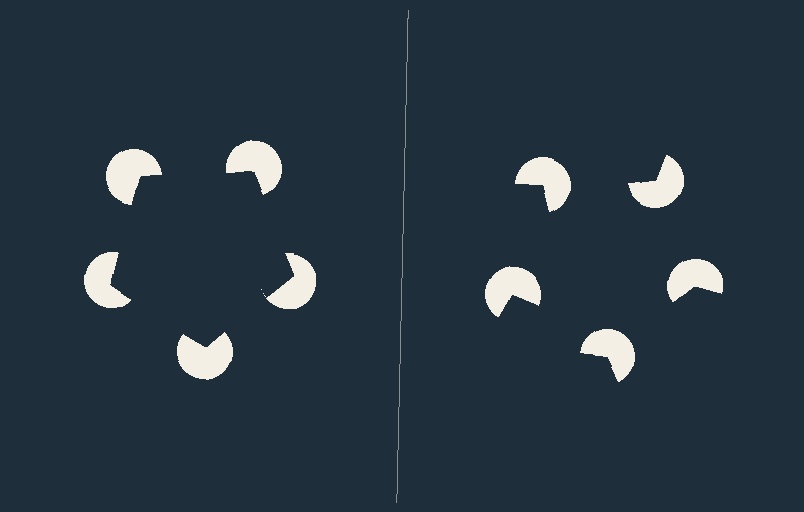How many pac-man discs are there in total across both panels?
10 — 5 on each side.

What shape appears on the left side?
An illusory pentagon.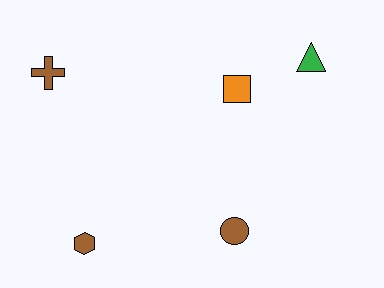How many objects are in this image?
There are 5 objects.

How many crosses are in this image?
There is 1 cross.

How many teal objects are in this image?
There are no teal objects.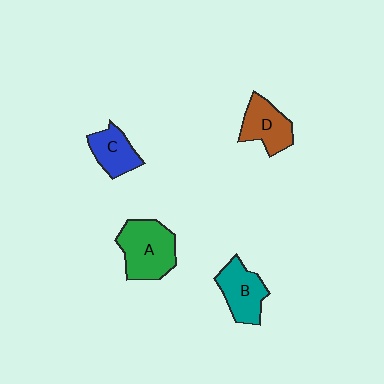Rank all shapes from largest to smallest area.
From largest to smallest: A (green), B (teal), D (brown), C (blue).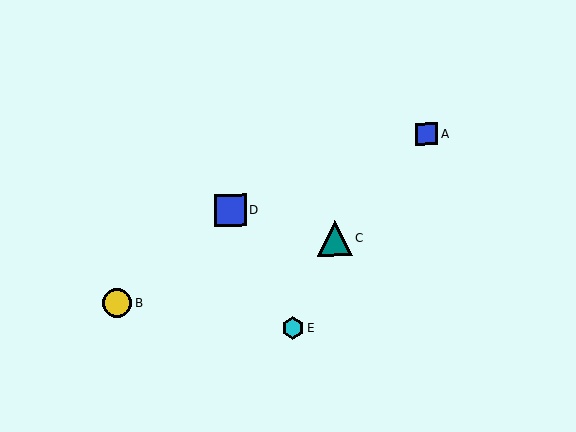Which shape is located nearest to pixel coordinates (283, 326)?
The cyan hexagon (labeled E) at (293, 328) is nearest to that location.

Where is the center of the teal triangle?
The center of the teal triangle is at (335, 238).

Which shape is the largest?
The teal triangle (labeled C) is the largest.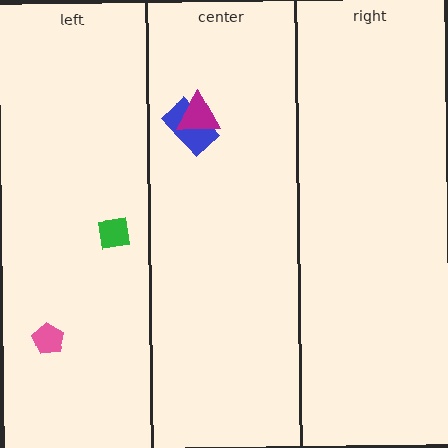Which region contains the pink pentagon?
The left region.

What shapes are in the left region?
The pink pentagon, the green square.